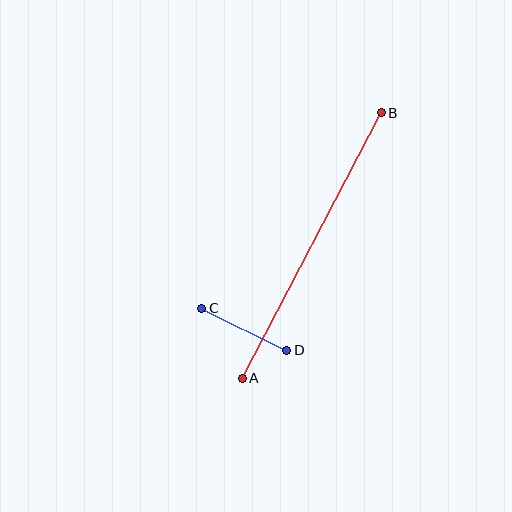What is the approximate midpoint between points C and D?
The midpoint is at approximately (244, 329) pixels.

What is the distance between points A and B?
The distance is approximately 299 pixels.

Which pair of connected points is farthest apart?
Points A and B are farthest apart.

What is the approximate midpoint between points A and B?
The midpoint is at approximately (312, 245) pixels.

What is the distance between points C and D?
The distance is approximately 95 pixels.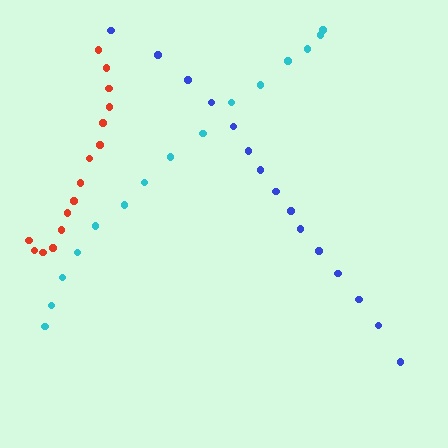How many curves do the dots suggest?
There are 3 distinct paths.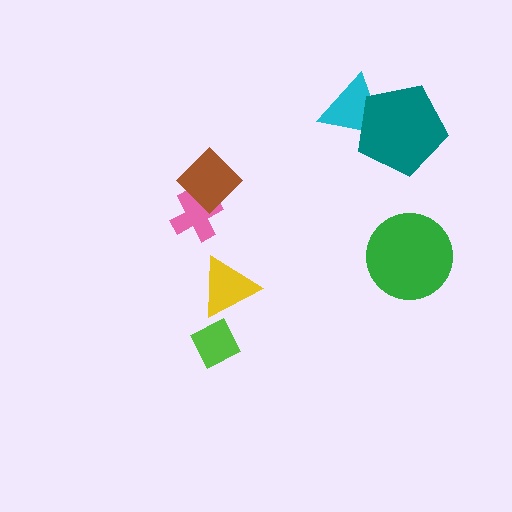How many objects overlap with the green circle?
0 objects overlap with the green circle.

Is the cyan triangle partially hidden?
Yes, it is partially covered by another shape.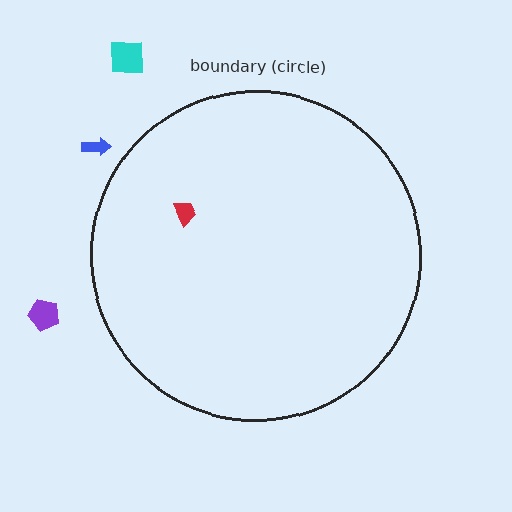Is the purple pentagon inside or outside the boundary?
Outside.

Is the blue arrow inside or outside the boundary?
Outside.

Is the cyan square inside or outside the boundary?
Outside.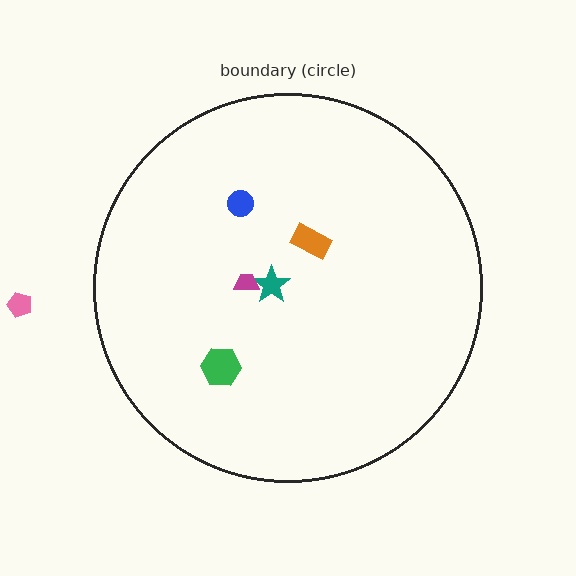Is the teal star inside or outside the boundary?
Inside.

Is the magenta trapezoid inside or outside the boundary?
Inside.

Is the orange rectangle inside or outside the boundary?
Inside.